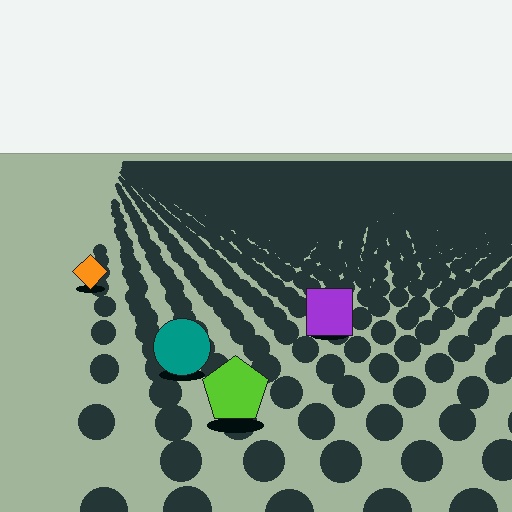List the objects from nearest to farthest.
From nearest to farthest: the lime pentagon, the teal circle, the purple square, the orange diamond.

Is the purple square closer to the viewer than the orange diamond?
Yes. The purple square is closer — you can tell from the texture gradient: the ground texture is coarser near it.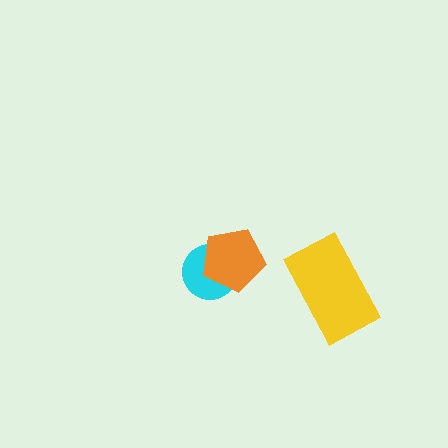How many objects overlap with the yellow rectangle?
0 objects overlap with the yellow rectangle.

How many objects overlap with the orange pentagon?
1 object overlaps with the orange pentagon.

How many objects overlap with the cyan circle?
1 object overlaps with the cyan circle.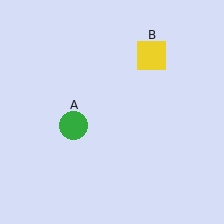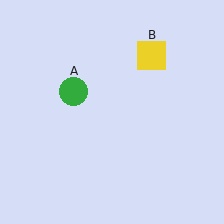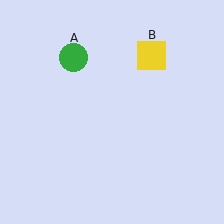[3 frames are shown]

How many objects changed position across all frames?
1 object changed position: green circle (object A).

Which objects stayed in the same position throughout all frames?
Yellow square (object B) remained stationary.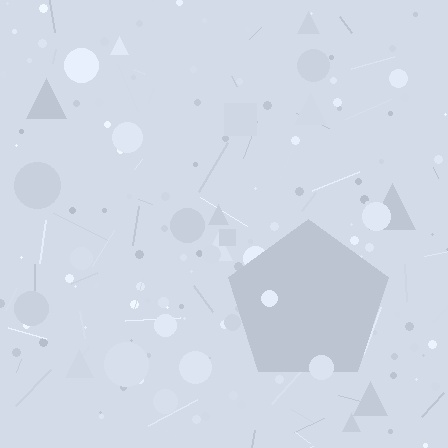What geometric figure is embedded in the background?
A pentagon is embedded in the background.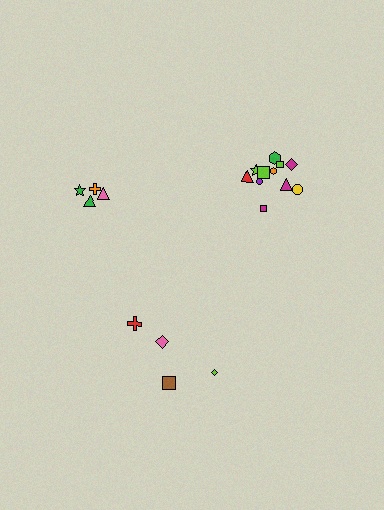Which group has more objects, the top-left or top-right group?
The top-right group.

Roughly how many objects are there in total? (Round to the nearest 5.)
Roughly 20 objects in total.